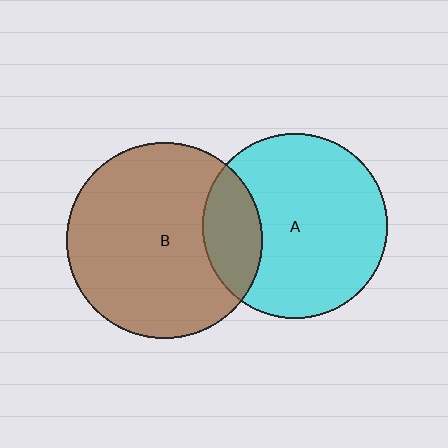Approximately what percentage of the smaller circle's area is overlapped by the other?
Approximately 20%.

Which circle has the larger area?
Circle B (brown).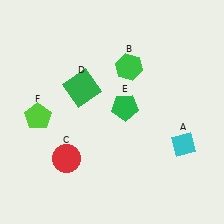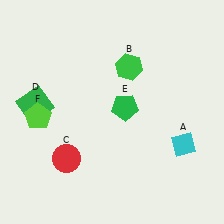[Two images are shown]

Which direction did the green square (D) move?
The green square (D) moved left.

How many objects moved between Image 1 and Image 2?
1 object moved between the two images.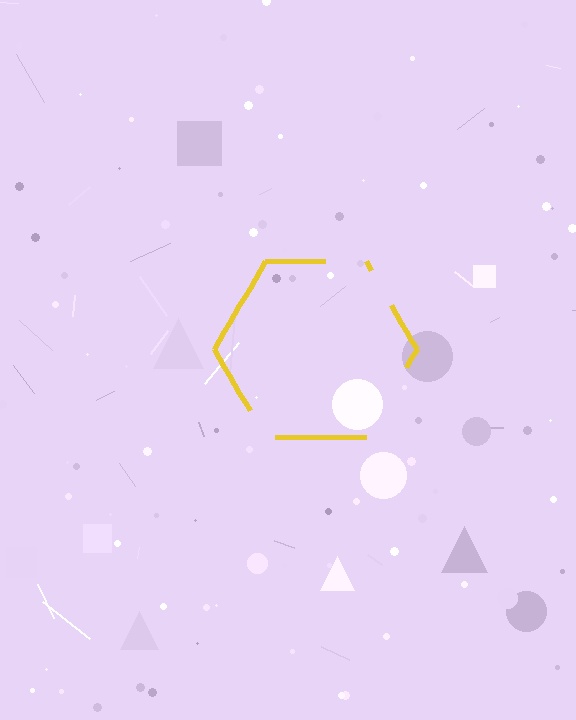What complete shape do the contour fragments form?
The contour fragments form a hexagon.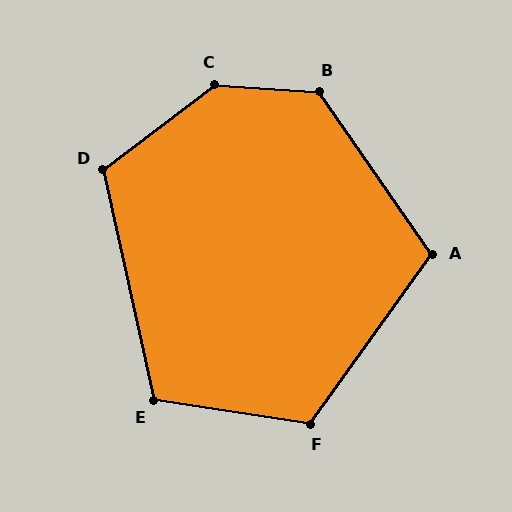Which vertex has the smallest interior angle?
A, at approximately 109 degrees.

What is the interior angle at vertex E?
Approximately 111 degrees (obtuse).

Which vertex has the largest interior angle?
C, at approximately 139 degrees.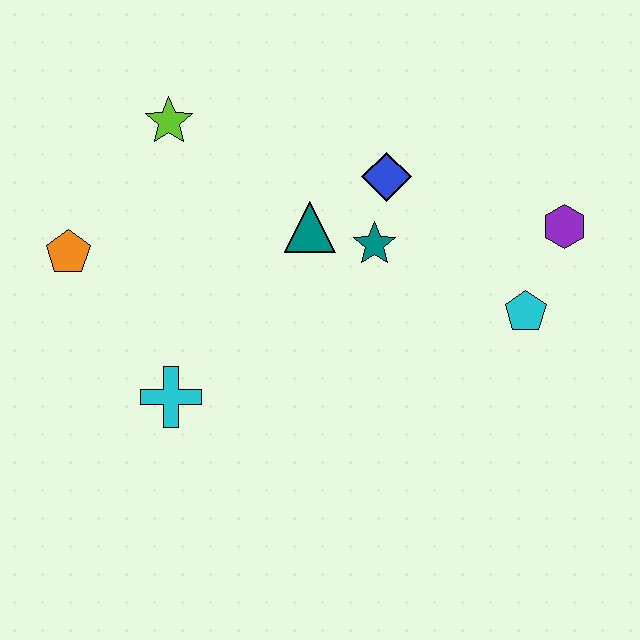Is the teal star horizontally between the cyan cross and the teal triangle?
No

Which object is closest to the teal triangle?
The teal star is closest to the teal triangle.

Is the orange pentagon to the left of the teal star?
Yes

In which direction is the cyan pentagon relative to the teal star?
The cyan pentagon is to the right of the teal star.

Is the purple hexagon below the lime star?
Yes